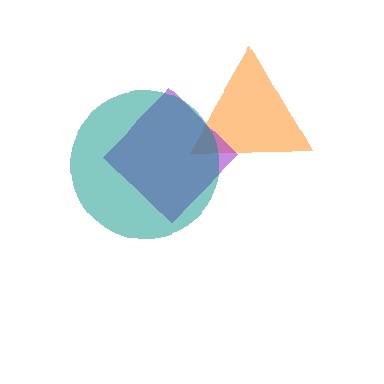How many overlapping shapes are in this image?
There are 3 overlapping shapes in the image.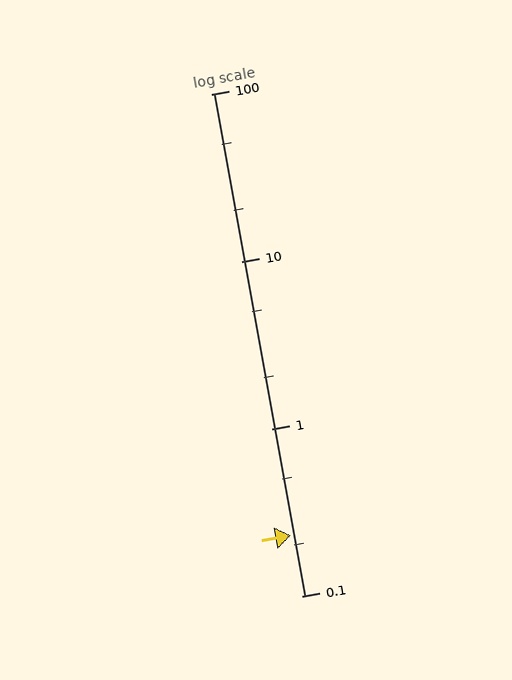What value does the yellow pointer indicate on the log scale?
The pointer indicates approximately 0.23.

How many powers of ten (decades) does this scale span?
The scale spans 3 decades, from 0.1 to 100.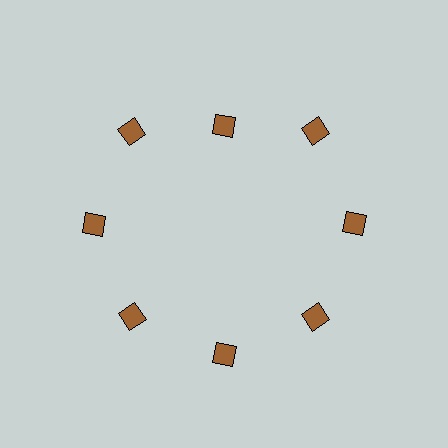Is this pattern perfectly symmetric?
No. The 8 brown diamonds are arranged in a ring, but one element near the 12 o'clock position is pulled inward toward the center, breaking the 8-fold rotational symmetry.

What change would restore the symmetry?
The symmetry would be restored by moving it outward, back onto the ring so that all 8 diamonds sit at equal angles and equal distance from the center.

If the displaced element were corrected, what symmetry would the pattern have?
It would have 8-fold rotational symmetry — the pattern would map onto itself every 45 degrees.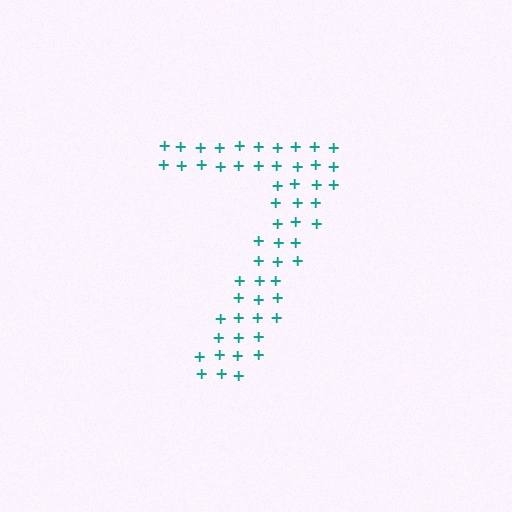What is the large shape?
The large shape is the digit 7.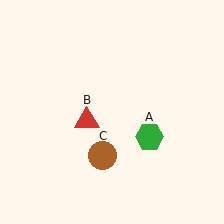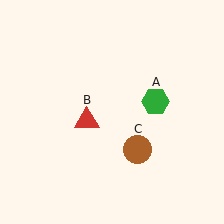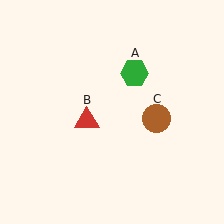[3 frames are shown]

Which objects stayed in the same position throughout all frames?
Red triangle (object B) remained stationary.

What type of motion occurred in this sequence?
The green hexagon (object A), brown circle (object C) rotated counterclockwise around the center of the scene.